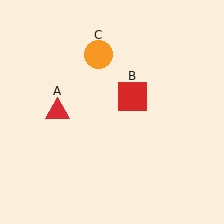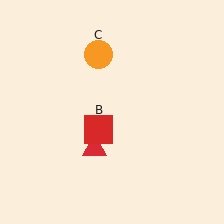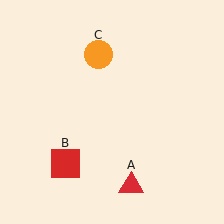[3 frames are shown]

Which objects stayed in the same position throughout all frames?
Orange circle (object C) remained stationary.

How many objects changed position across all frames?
2 objects changed position: red triangle (object A), red square (object B).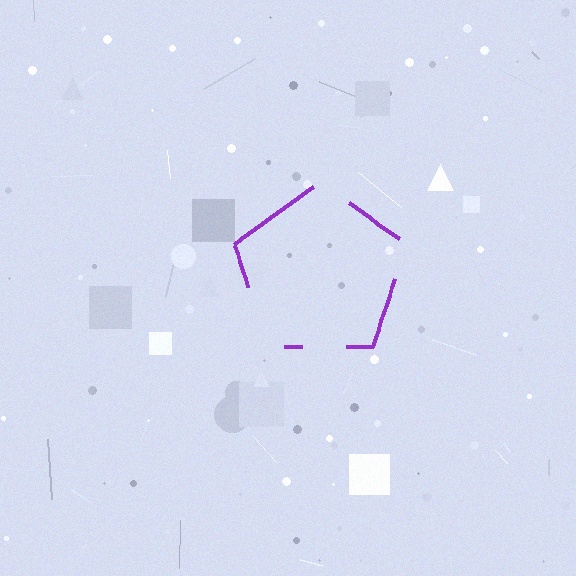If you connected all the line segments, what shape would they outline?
They would outline a pentagon.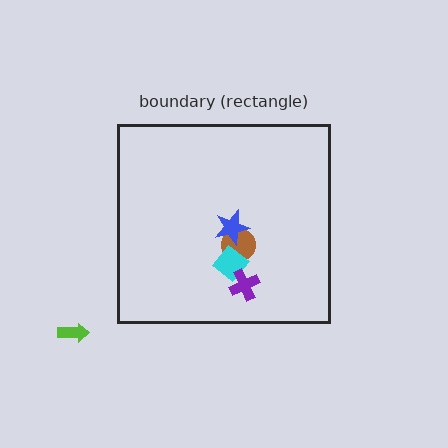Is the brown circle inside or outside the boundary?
Inside.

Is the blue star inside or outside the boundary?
Inside.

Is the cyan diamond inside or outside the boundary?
Inside.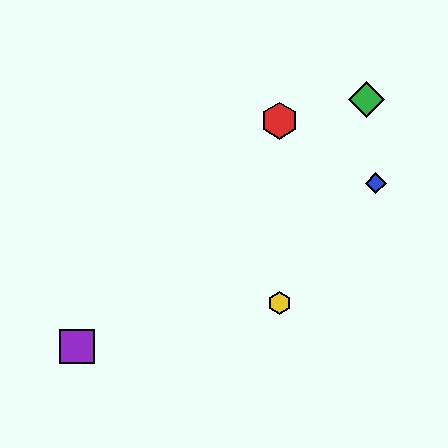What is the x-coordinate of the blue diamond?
The blue diamond is at x≈376.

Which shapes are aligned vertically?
The red hexagon, the yellow hexagon are aligned vertically.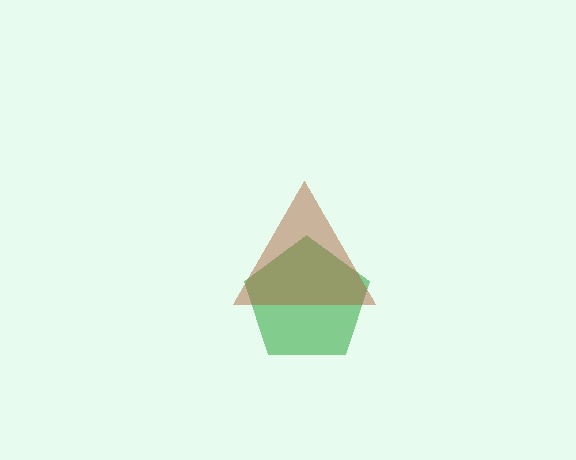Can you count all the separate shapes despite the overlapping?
Yes, there are 2 separate shapes.